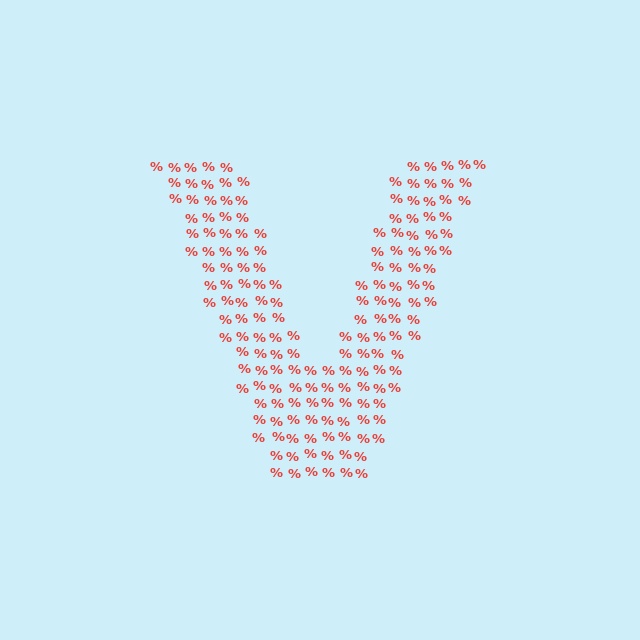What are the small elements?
The small elements are percent signs.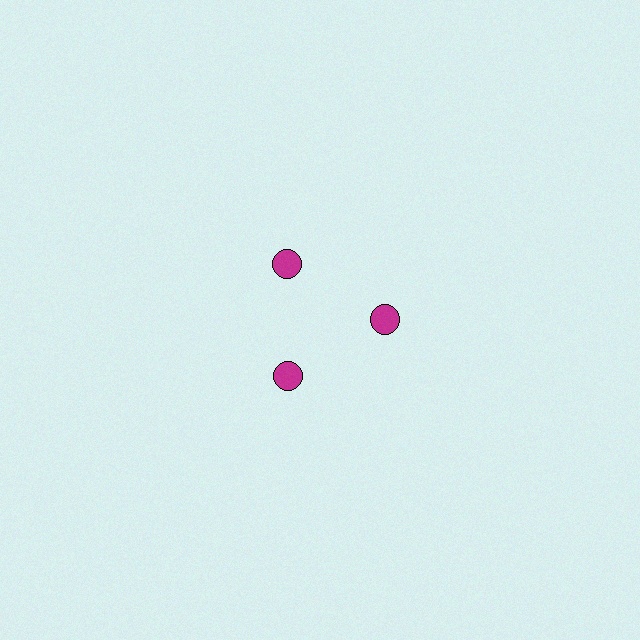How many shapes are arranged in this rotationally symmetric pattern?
There are 3 shapes, arranged in 3 groups of 1.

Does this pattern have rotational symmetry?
Yes, this pattern has 3-fold rotational symmetry. It looks the same after rotating 120 degrees around the center.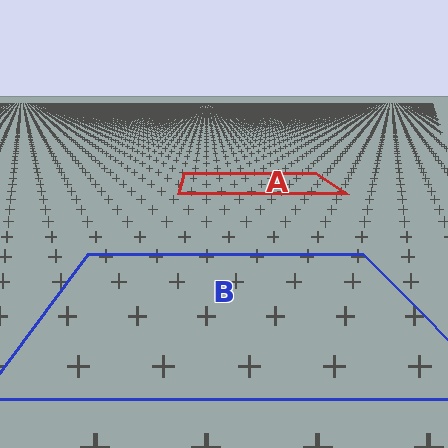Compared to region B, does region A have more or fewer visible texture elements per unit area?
Region A has more texture elements per unit area — they are packed more densely because it is farther away.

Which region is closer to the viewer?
Region B is closer. The texture elements there are larger and more spread out.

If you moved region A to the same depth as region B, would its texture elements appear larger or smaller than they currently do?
They would appear larger. At a closer depth, the same texture elements are projected at a bigger on-screen size.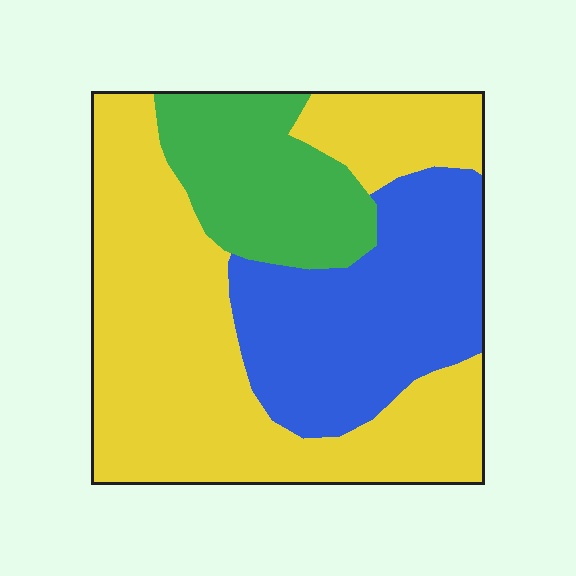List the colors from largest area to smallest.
From largest to smallest: yellow, blue, green.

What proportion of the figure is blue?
Blue takes up about one quarter (1/4) of the figure.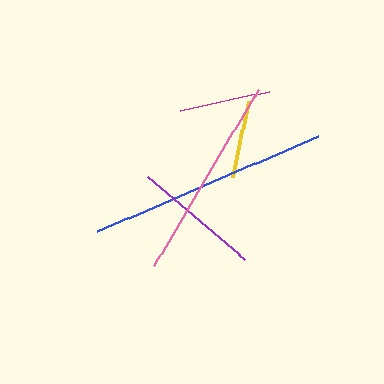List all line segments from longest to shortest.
From longest to shortest: blue, pink, purple, magenta, yellow.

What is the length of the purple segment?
The purple segment is approximately 129 pixels long.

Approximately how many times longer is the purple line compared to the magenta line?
The purple line is approximately 1.4 times the length of the magenta line.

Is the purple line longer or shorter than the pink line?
The pink line is longer than the purple line.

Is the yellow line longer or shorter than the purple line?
The purple line is longer than the yellow line.